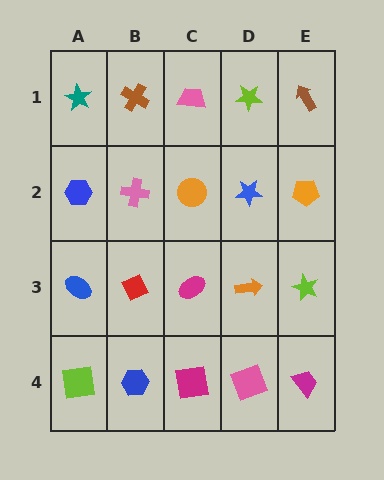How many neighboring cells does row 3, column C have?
4.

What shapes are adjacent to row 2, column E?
A brown arrow (row 1, column E), a lime star (row 3, column E), a blue star (row 2, column D).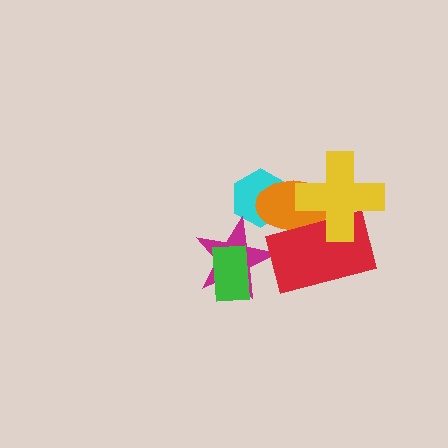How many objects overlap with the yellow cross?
2 objects overlap with the yellow cross.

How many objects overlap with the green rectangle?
1 object overlaps with the green rectangle.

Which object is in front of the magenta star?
The green rectangle is in front of the magenta star.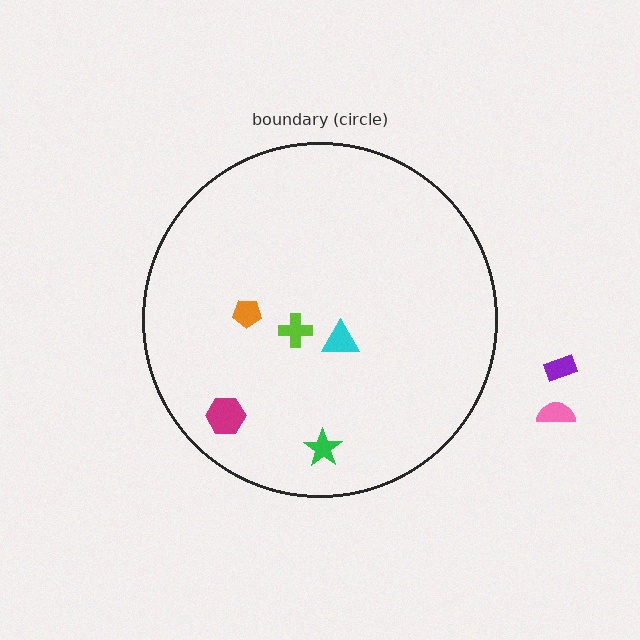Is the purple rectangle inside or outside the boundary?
Outside.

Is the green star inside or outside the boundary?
Inside.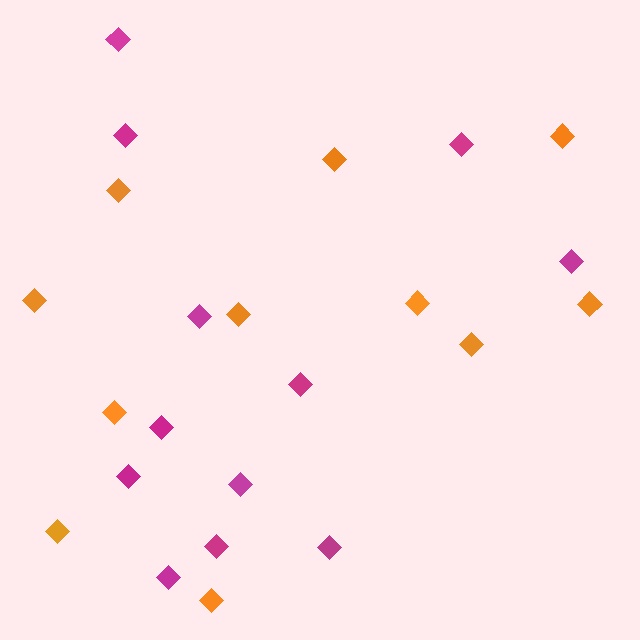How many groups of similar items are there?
There are 2 groups: one group of orange diamonds (11) and one group of magenta diamonds (12).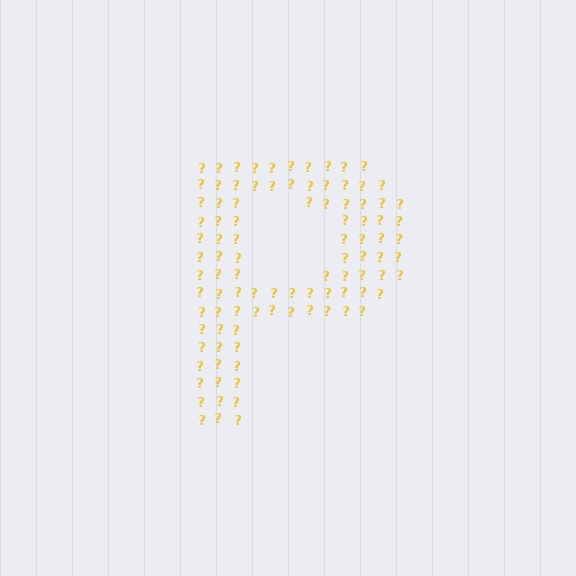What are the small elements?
The small elements are question marks.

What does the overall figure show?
The overall figure shows the letter P.